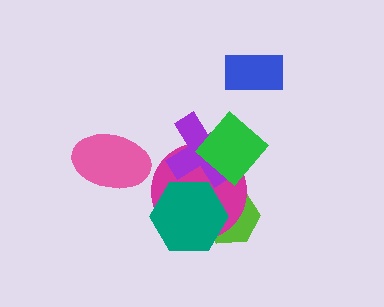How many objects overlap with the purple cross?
3 objects overlap with the purple cross.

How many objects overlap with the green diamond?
2 objects overlap with the green diamond.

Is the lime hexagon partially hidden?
Yes, it is partially covered by another shape.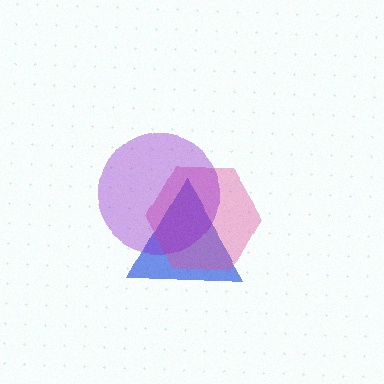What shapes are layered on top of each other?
The layered shapes are: a blue triangle, a pink hexagon, a purple circle.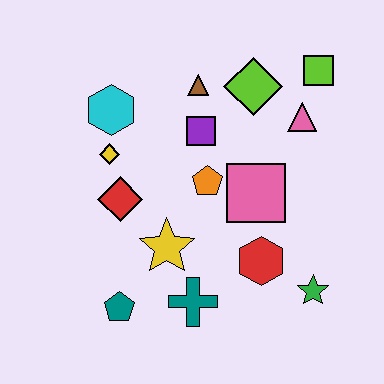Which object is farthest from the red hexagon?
The cyan hexagon is farthest from the red hexagon.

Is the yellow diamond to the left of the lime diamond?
Yes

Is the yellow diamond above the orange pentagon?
Yes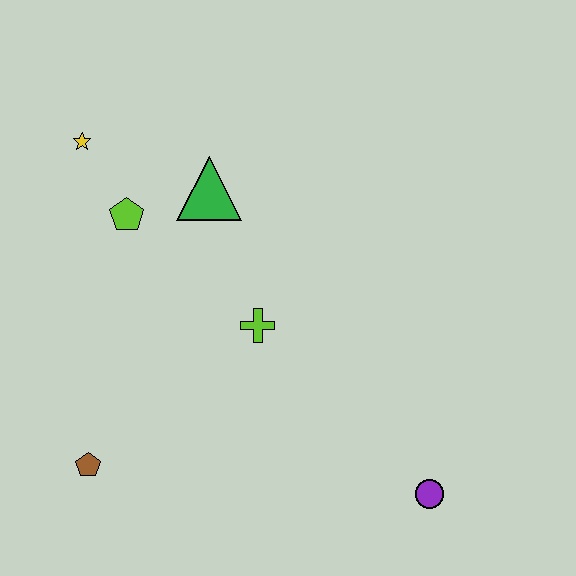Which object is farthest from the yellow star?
The purple circle is farthest from the yellow star.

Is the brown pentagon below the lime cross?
Yes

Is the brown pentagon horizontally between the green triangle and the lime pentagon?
No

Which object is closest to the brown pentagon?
The lime cross is closest to the brown pentagon.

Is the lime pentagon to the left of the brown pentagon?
No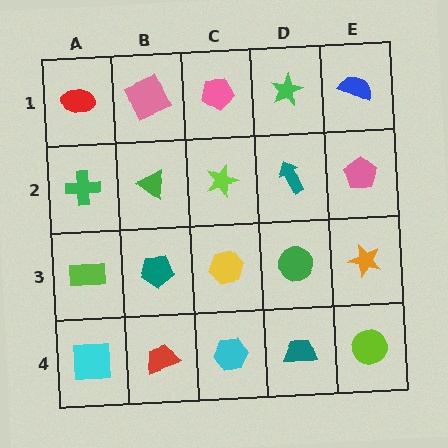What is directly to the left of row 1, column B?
A red ellipse.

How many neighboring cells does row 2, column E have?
3.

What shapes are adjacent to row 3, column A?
A green cross (row 2, column A), a cyan square (row 4, column A), a teal pentagon (row 3, column B).